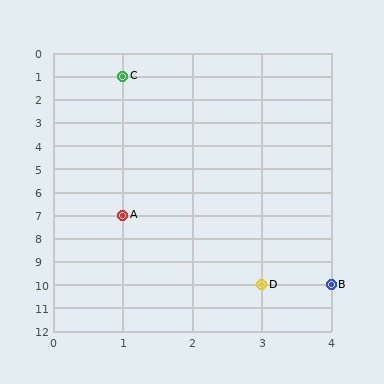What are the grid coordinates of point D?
Point D is at grid coordinates (3, 10).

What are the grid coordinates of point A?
Point A is at grid coordinates (1, 7).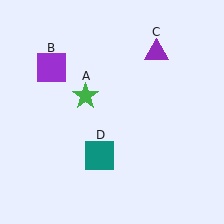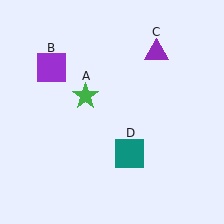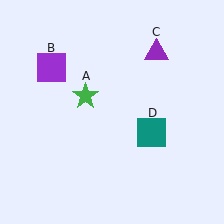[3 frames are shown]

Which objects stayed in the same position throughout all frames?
Green star (object A) and purple square (object B) and purple triangle (object C) remained stationary.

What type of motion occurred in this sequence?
The teal square (object D) rotated counterclockwise around the center of the scene.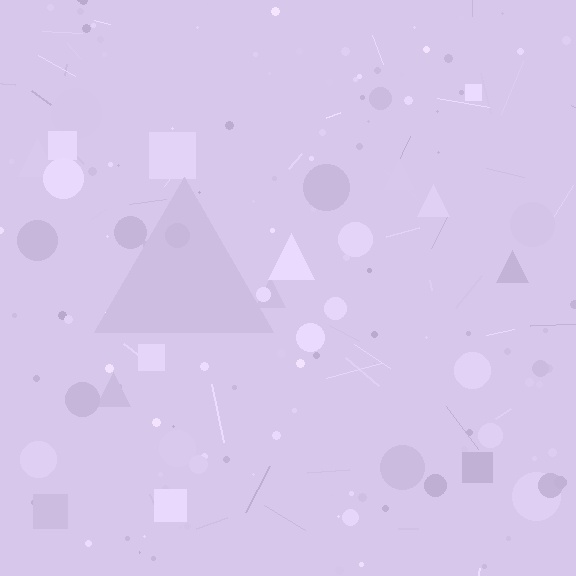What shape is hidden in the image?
A triangle is hidden in the image.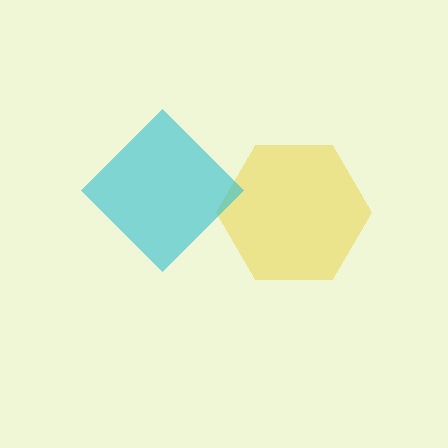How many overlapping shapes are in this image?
There are 2 overlapping shapes in the image.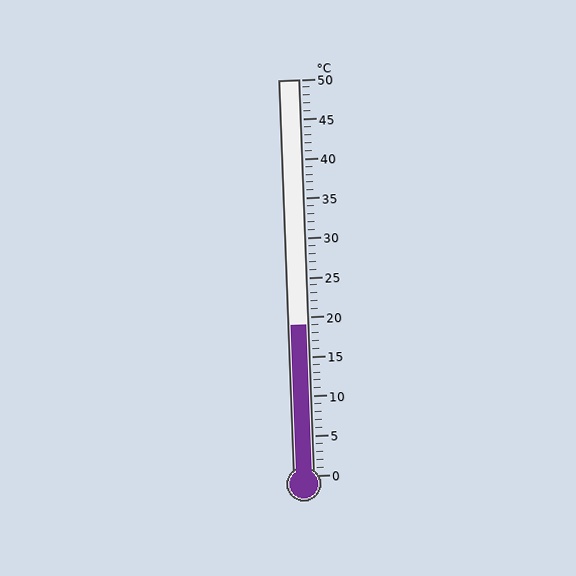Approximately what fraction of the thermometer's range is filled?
The thermometer is filled to approximately 40% of its range.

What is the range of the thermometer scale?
The thermometer scale ranges from 0°C to 50°C.